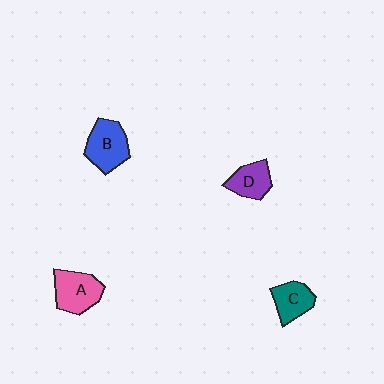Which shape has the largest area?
Shape B (blue).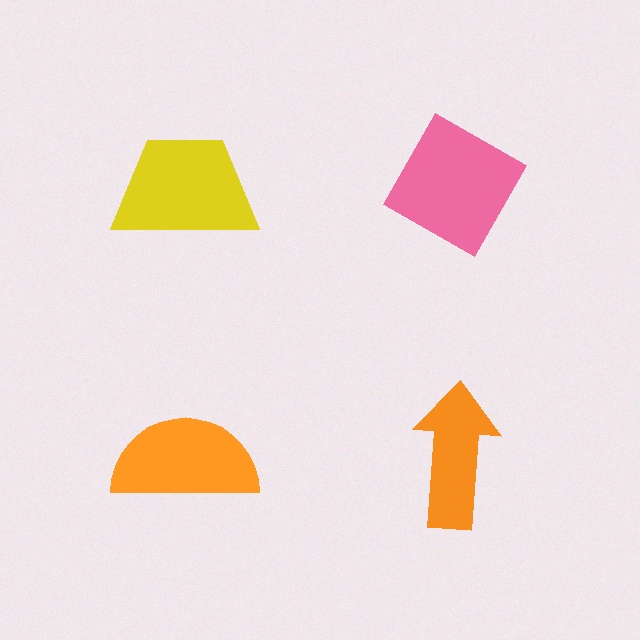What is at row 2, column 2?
An orange arrow.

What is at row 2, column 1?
An orange semicircle.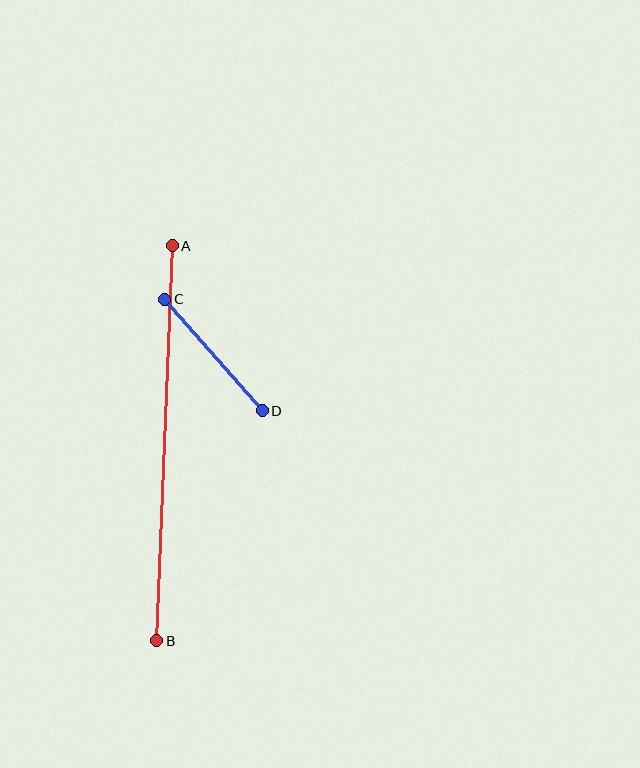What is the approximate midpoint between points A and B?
The midpoint is at approximately (165, 443) pixels.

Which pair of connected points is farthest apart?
Points A and B are farthest apart.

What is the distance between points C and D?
The distance is approximately 148 pixels.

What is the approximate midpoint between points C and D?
The midpoint is at approximately (213, 355) pixels.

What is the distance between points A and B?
The distance is approximately 396 pixels.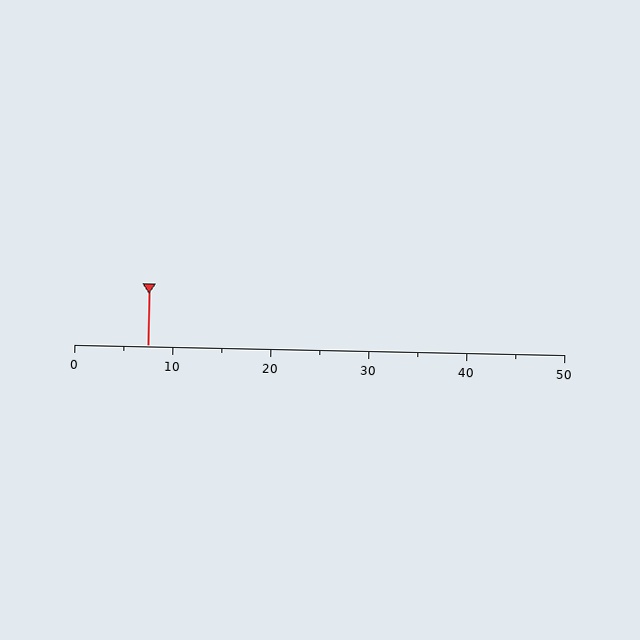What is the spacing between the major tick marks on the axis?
The major ticks are spaced 10 apart.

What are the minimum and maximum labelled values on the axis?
The axis runs from 0 to 50.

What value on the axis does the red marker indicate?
The marker indicates approximately 7.5.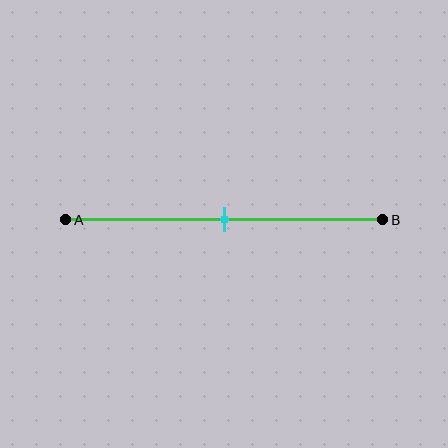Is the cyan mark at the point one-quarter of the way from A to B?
No, the mark is at about 50% from A, not at the 25% one-quarter point.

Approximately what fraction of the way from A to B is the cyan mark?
The cyan mark is approximately 50% of the way from A to B.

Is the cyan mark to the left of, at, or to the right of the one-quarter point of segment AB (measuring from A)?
The cyan mark is to the right of the one-quarter point of segment AB.